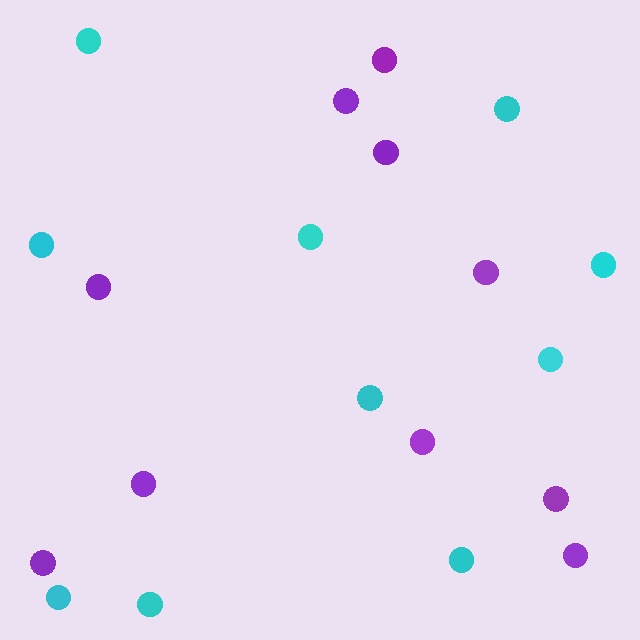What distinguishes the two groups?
There are 2 groups: one group of cyan circles (10) and one group of purple circles (10).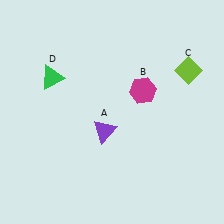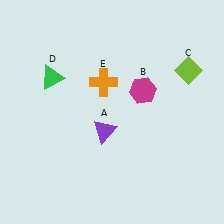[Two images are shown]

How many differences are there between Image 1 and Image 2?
There is 1 difference between the two images.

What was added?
An orange cross (E) was added in Image 2.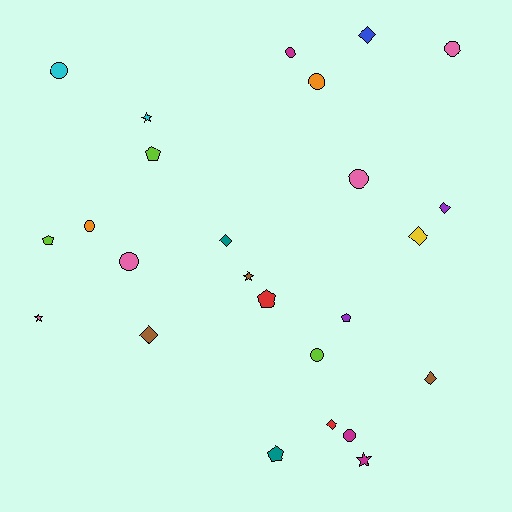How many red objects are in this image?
There are 2 red objects.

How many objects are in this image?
There are 25 objects.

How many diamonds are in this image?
There are 7 diamonds.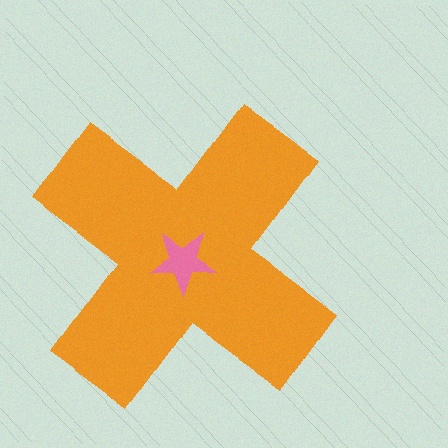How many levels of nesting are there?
2.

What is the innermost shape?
The pink star.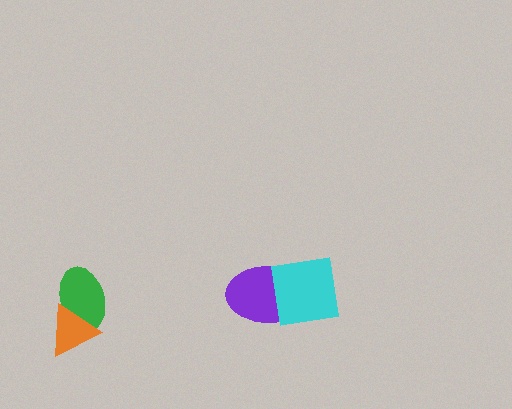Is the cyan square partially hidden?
No, no other shape covers it.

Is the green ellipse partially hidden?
Yes, it is partially covered by another shape.